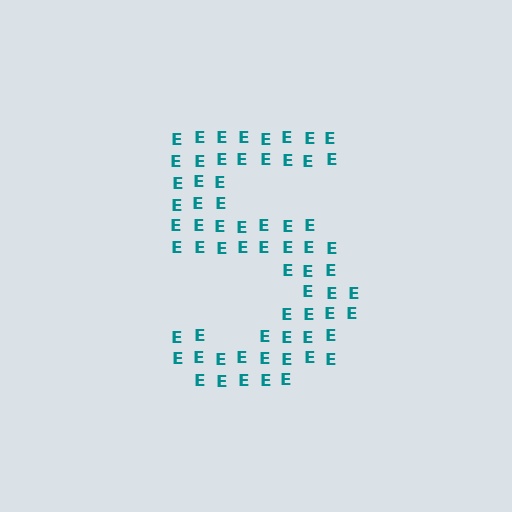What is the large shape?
The large shape is the digit 5.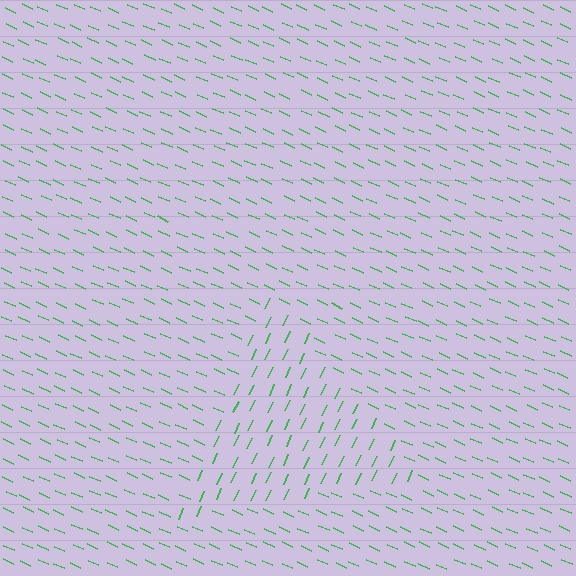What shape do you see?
I see a triangle.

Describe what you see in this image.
The image is filled with small green line segments. A triangle region in the image has lines oriented differently from the surrounding lines, creating a visible texture boundary.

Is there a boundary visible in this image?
Yes, there is a texture boundary formed by a change in line orientation.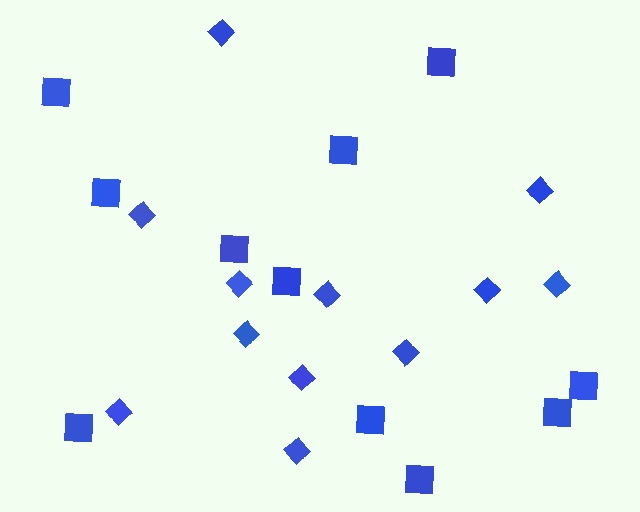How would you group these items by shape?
There are 2 groups: one group of diamonds (12) and one group of squares (11).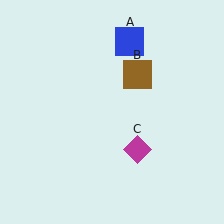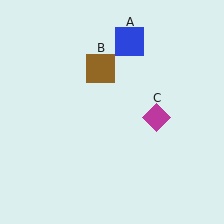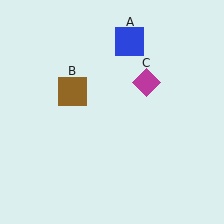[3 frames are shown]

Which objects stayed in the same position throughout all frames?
Blue square (object A) remained stationary.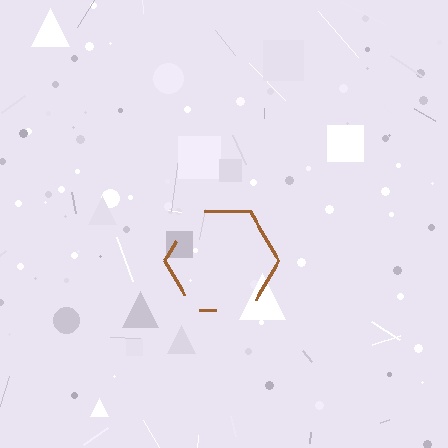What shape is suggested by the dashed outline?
The dashed outline suggests a hexagon.